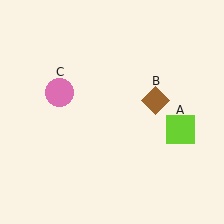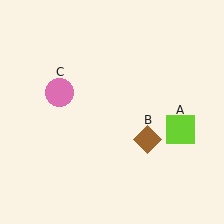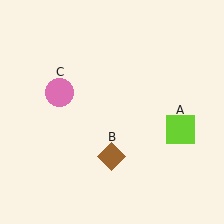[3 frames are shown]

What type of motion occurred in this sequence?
The brown diamond (object B) rotated clockwise around the center of the scene.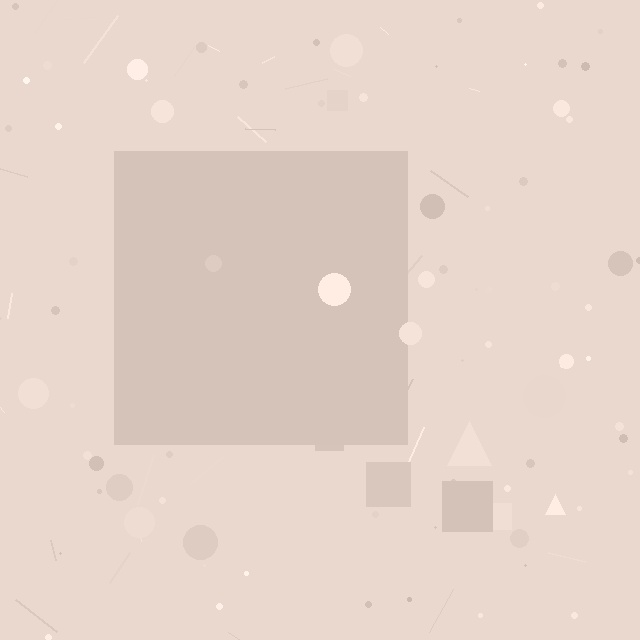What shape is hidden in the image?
A square is hidden in the image.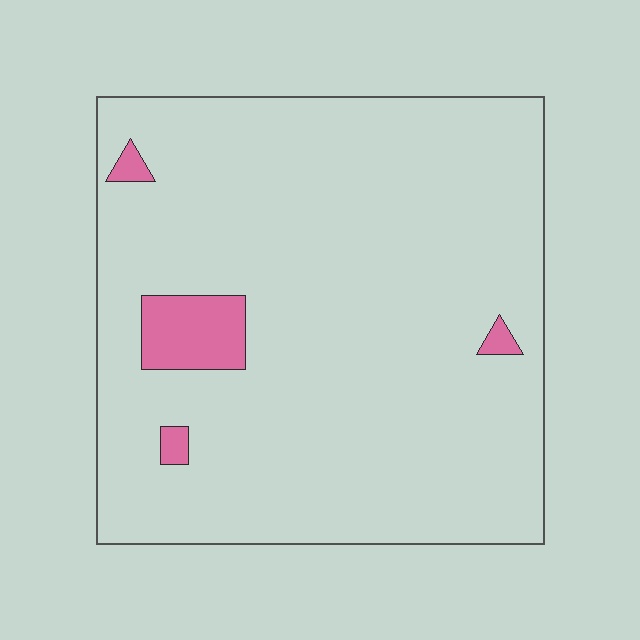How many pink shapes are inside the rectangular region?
4.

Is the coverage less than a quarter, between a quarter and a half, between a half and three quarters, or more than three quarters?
Less than a quarter.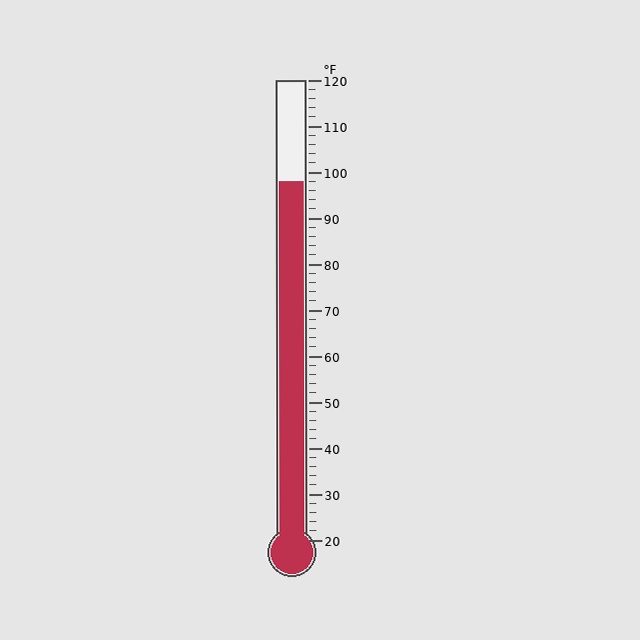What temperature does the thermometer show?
The thermometer shows approximately 98°F.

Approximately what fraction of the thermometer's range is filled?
The thermometer is filled to approximately 80% of its range.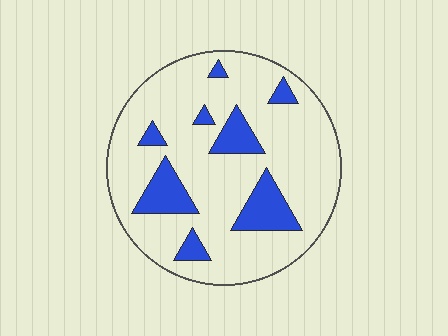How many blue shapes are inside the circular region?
8.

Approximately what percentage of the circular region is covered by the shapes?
Approximately 20%.